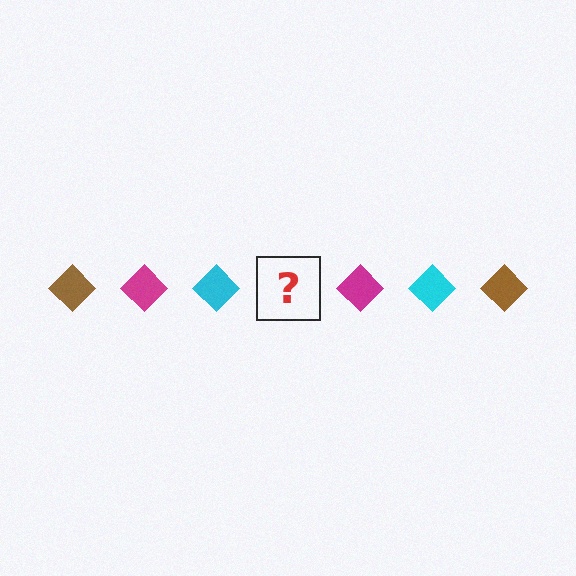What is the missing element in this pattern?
The missing element is a brown diamond.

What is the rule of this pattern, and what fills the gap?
The rule is that the pattern cycles through brown, magenta, cyan diamonds. The gap should be filled with a brown diamond.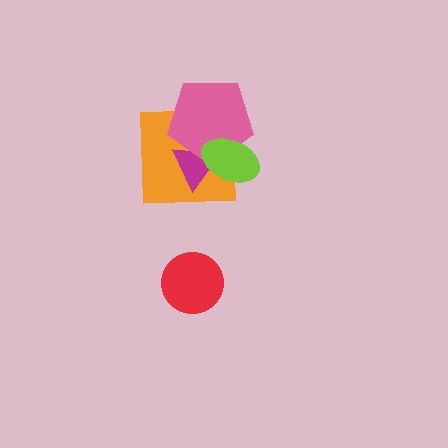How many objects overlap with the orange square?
3 objects overlap with the orange square.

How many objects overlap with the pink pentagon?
3 objects overlap with the pink pentagon.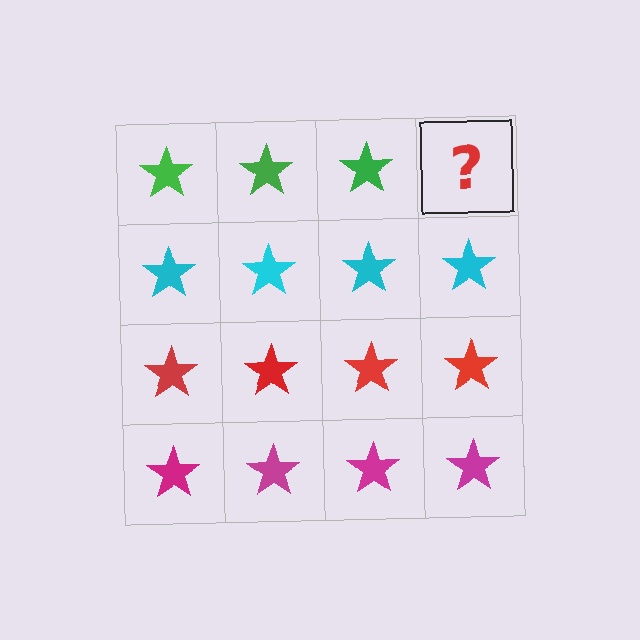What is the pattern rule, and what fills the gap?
The rule is that each row has a consistent color. The gap should be filled with a green star.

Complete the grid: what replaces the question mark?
The question mark should be replaced with a green star.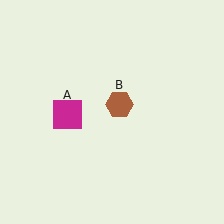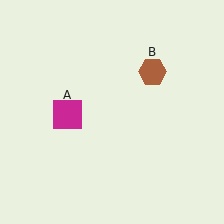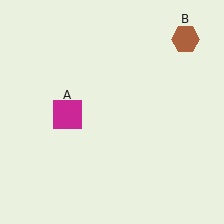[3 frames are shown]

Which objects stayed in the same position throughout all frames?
Magenta square (object A) remained stationary.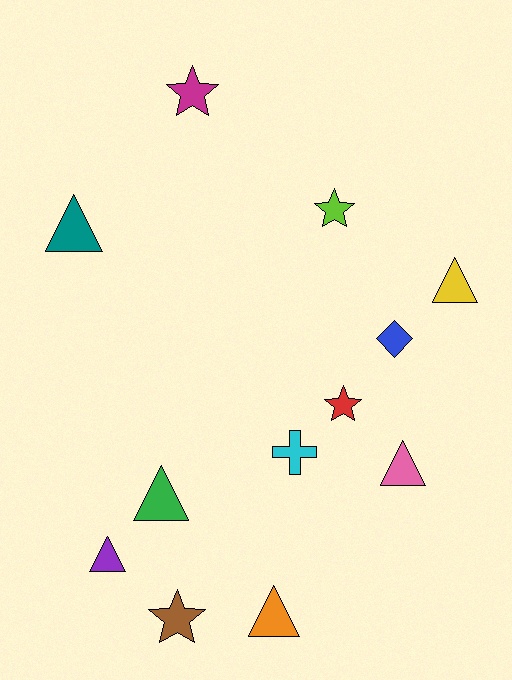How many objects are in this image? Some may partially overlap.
There are 12 objects.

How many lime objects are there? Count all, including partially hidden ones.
There is 1 lime object.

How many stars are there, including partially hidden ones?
There are 4 stars.